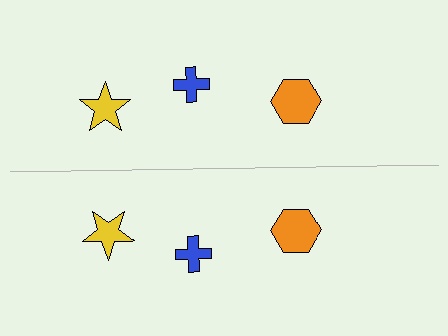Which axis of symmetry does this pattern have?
The pattern has a horizontal axis of symmetry running through the center of the image.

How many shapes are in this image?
There are 6 shapes in this image.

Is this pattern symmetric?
Yes, this pattern has bilateral (reflection) symmetry.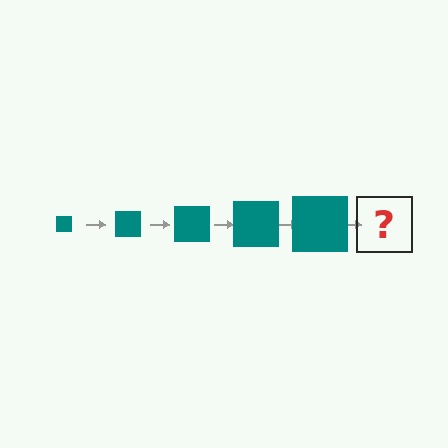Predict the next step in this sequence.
The next step is a teal square, larger than the previous one.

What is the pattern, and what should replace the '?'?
The pattern is that the square gets progressively larger each step. The '?' should be a teal square, larger than the previous one.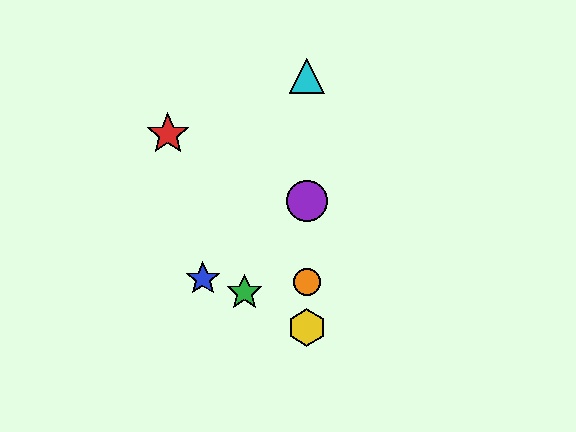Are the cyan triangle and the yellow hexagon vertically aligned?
Yes, both are at x≈307.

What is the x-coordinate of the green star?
The green star is at x≈244.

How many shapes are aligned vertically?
4 shapes (the yellow hexagon, the purple circle, the orange circle, the cyan triangle) are aligned vertically.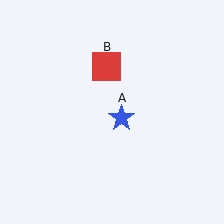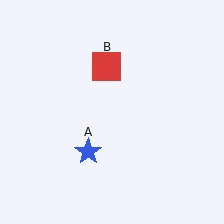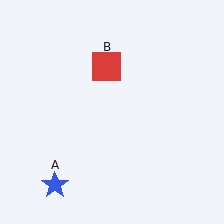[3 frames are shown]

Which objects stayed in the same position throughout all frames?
Red square (object B) remained stationary.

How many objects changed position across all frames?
1 object changed position: blue star (object A).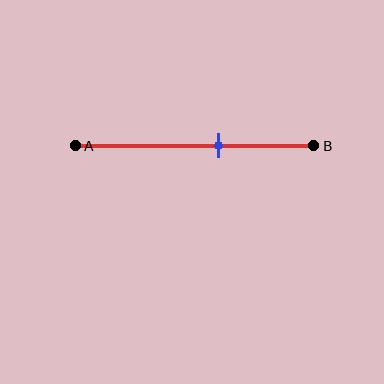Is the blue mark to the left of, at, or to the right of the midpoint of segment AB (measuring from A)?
The blue mark is to the right of the midpoint of segment AB.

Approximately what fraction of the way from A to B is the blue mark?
The blue mark is approximately 60% of the way from A to B.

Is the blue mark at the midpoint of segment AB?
No, the mark is at about 60% from A, not at the 50% midpoint.